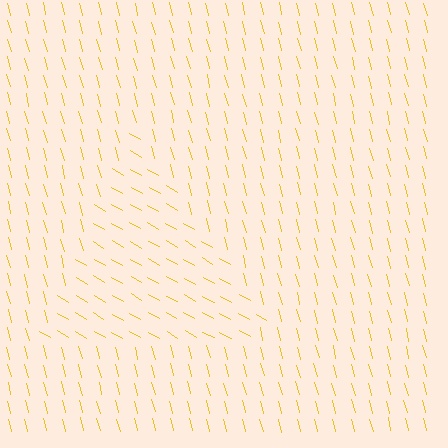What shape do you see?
I see a triangle.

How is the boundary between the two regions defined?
The boundary is defined purely by a change in line orientation (approximately 45 degrees difference). All lines are the same color and thickness.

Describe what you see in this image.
The image is filled with small yellow line segments. A triangle region in the image has lines oriented differently from the surrounding lines, creating a visible texture boundary.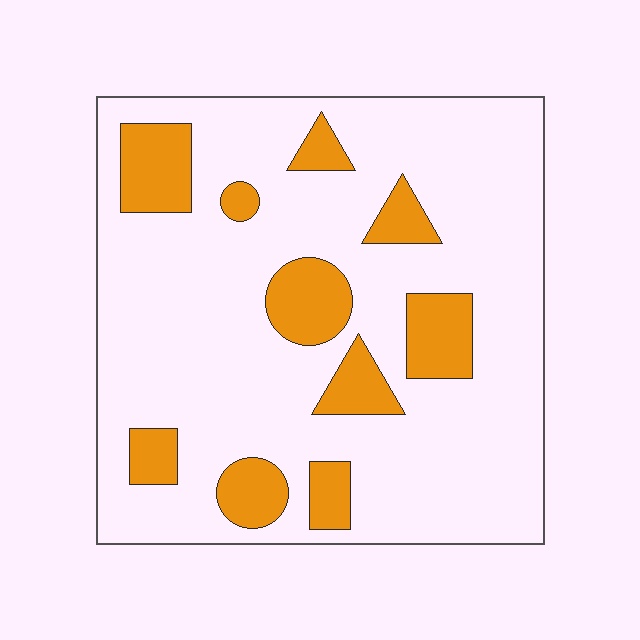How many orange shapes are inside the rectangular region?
10.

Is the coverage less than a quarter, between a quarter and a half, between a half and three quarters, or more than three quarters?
Less than a quarter.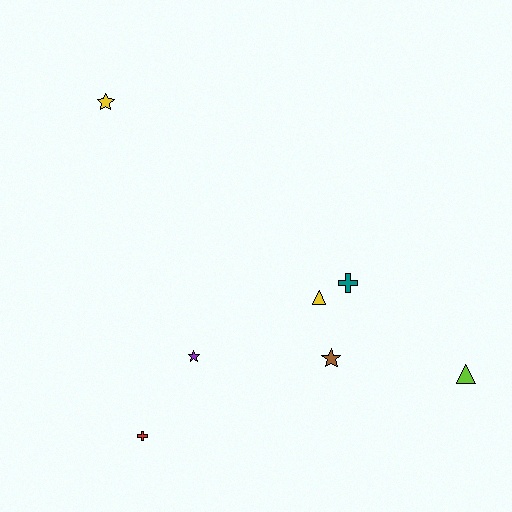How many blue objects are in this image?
There are no blue objects.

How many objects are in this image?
There are 7 objects.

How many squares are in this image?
There are no squares.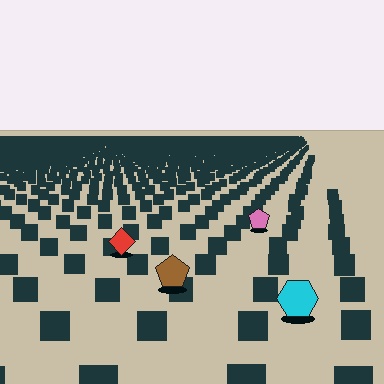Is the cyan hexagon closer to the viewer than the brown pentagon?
Yes. The cyan hexagon is closer — you can tell from the texture gradient: the ground texture is coarser near it.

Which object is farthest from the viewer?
The pink pentagon is farthest from the viewer. It appears smaller and the ground texture around it is denser.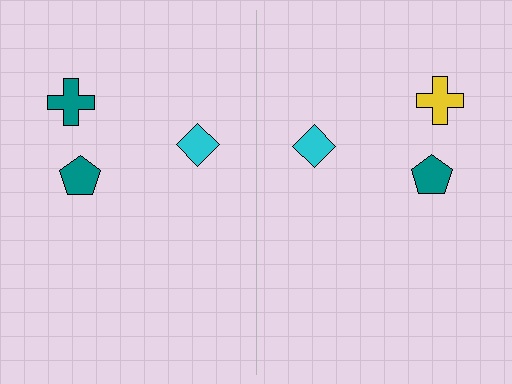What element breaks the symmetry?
The yellow cross on the right side breaks the symmetry — its mirror counterpart is teal.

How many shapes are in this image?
There are 6 shapes in this image.